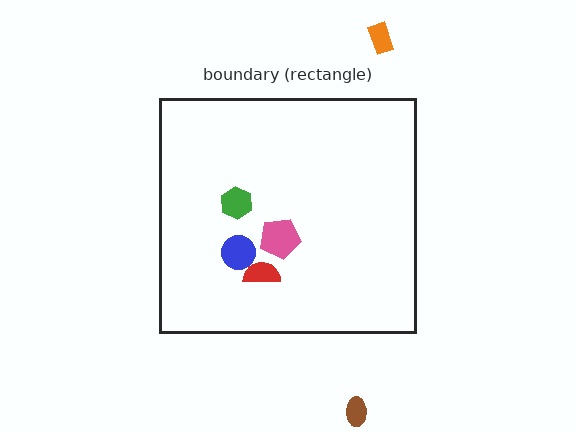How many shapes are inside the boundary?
4 inside, 2 outside.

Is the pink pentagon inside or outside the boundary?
Inside.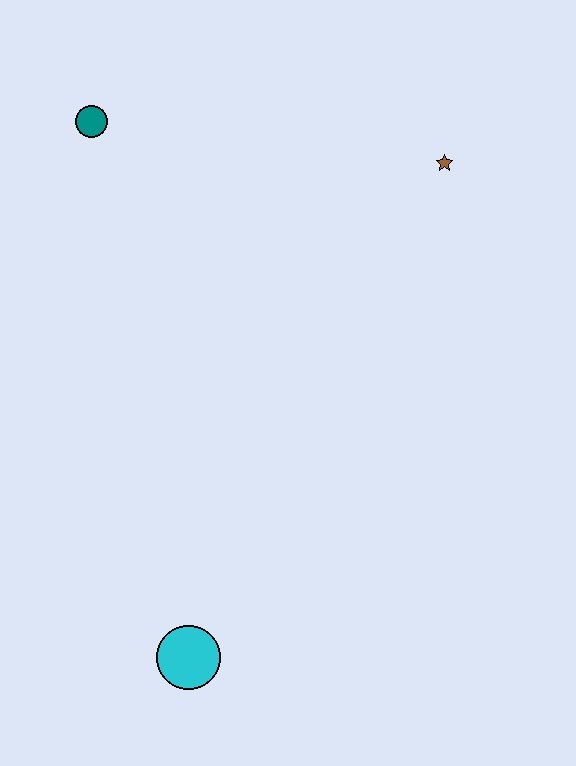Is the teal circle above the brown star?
Yes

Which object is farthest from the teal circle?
The cyan circle is farthest from the teal circle.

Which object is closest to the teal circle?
The brown star is closest to the teal circle.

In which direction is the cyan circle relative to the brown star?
The cyan circle is below the brown star.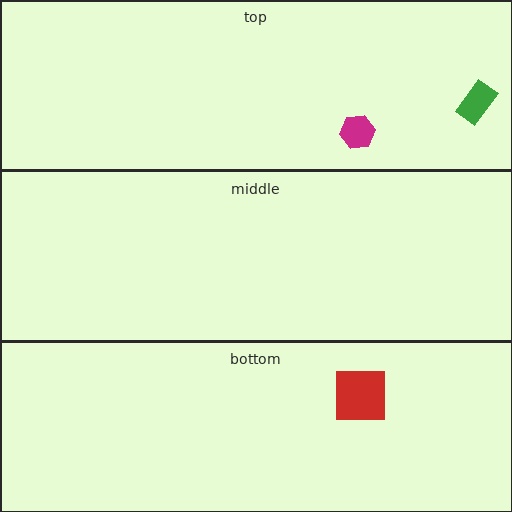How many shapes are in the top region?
2.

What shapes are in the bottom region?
The red square.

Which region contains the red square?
The bottom region.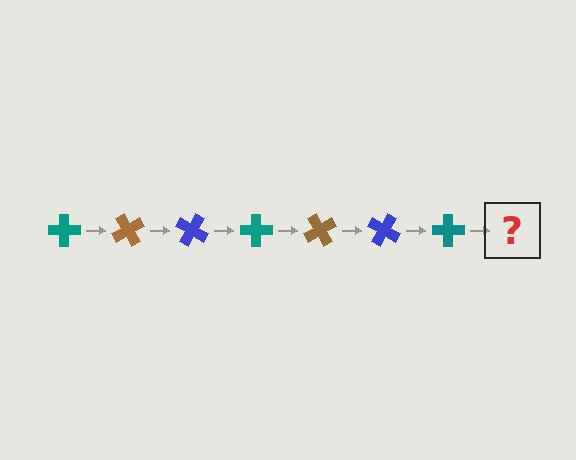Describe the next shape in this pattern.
It should be a brown cross, rotated 420 degrees from the start.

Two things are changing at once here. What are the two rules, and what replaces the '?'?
The two rules are that it rotates 60 degrees each step and the color cycles through teal, brown, and blue. The '?' should be a brown cross, rotated 420 degrees from the start.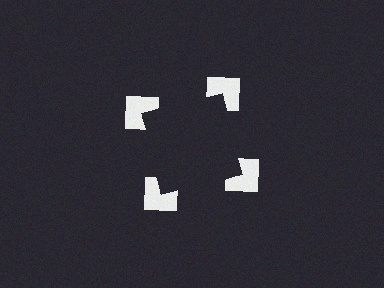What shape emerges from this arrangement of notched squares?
An illusory square — its edges are inferred from the aligned wedge cuts in the notched squares, not physically drawn.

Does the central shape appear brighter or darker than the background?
It typically appears slightly darker than the background, even though no actual brightness change is drawn.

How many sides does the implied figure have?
4 sides.